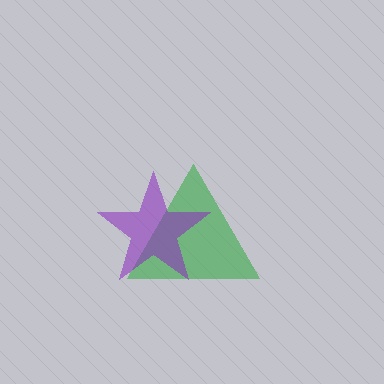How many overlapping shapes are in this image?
There are 2 overlapping shapes in the image.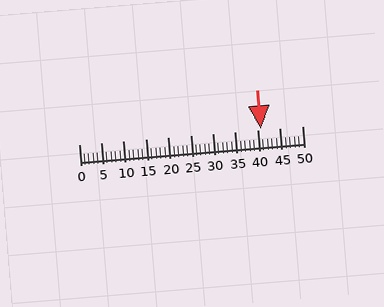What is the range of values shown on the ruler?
The ruler shows values from 0 to 50.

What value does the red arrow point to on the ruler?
The red arrow points to approximately 41.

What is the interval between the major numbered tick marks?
The major tick marks are spaced 5 units apart.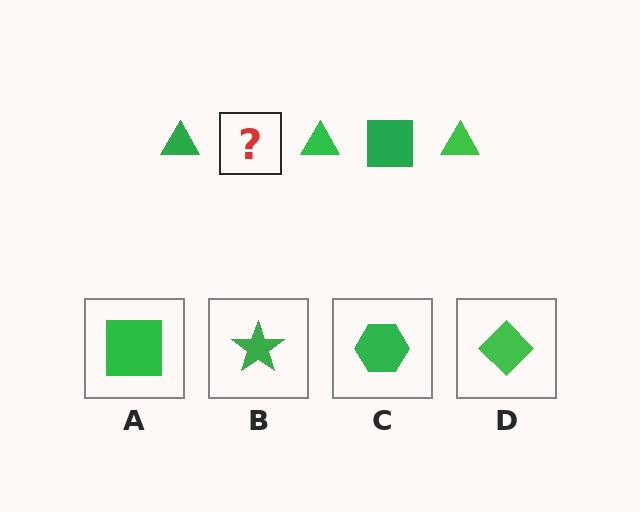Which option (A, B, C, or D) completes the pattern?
A.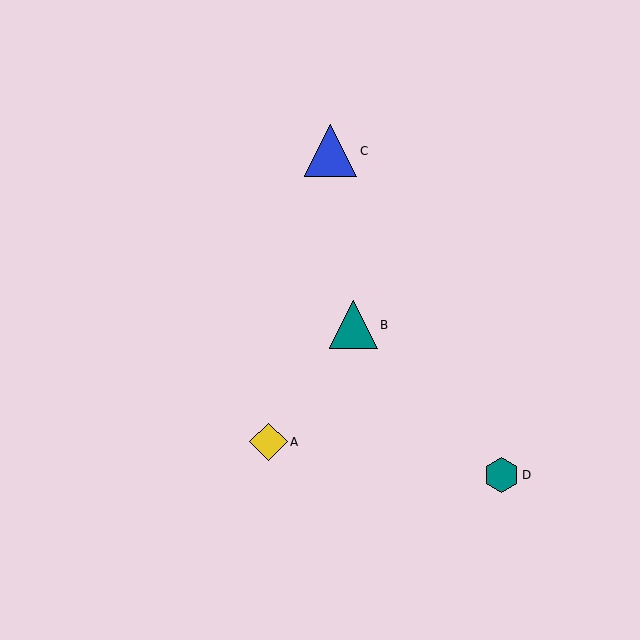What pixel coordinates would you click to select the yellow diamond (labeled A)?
Click at (268, 442) to select the yellow diamond A.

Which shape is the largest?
The blue triangle (labeled C) is the largest.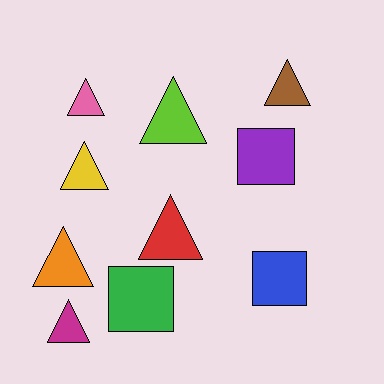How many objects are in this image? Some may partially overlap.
There are 10 objects.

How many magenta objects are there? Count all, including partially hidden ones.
There is 1 magenta object.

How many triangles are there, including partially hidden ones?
There are 7 triangles.